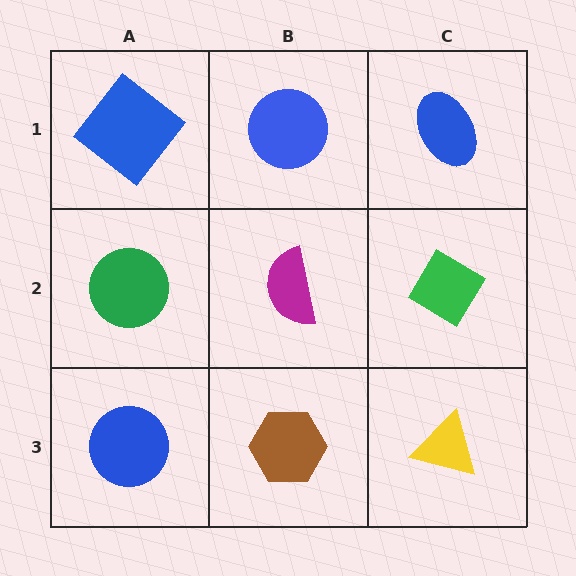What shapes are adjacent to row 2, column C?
A blue ellipse (row 1, column C), a yellow triangle (row 3, column C), a magenta semicircle (row 2, column B).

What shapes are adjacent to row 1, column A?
A green circle (row 2, column A), a blue circle (row 1, column B).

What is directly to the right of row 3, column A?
A brown hexagon.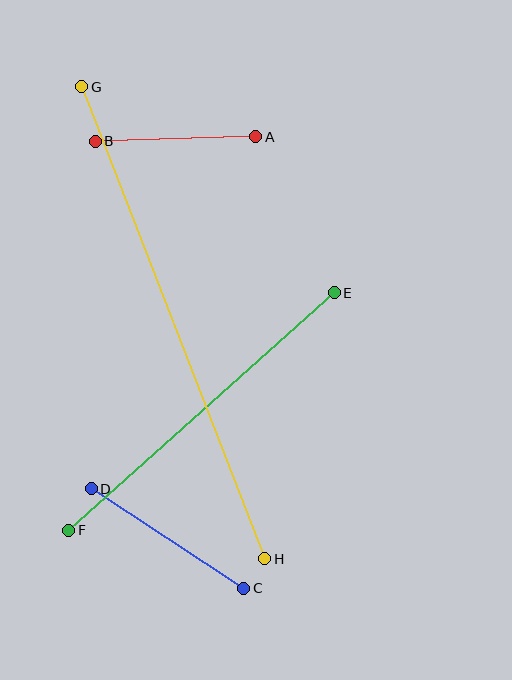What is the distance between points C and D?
The distance is approximately 182 pixels.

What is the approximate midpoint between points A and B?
The midpoint is at approximately (175, 139) pixels.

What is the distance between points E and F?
The distance is approximately 357 pixels.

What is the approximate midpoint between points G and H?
The midpoint is at approximately (173, 323) pixels.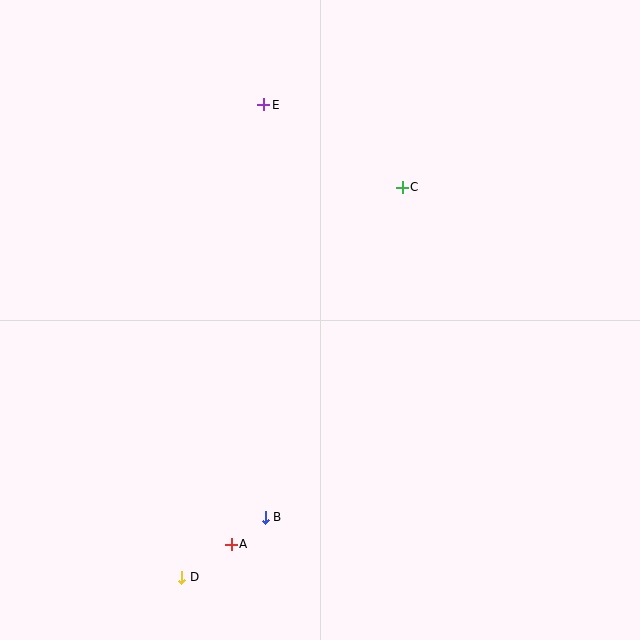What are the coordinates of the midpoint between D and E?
The midpoint between D and E is at (223, 341).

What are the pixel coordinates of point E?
Point E is at (264, 105).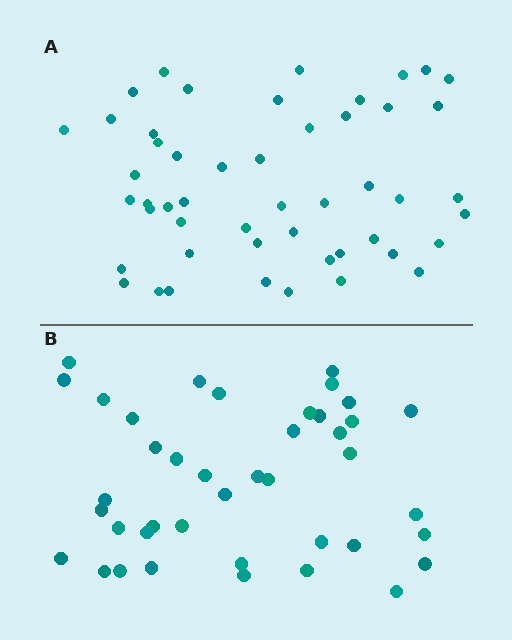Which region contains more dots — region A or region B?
Region A (the top region) has more dots.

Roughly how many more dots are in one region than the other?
Region A has roughly 8 or so more dots than region B.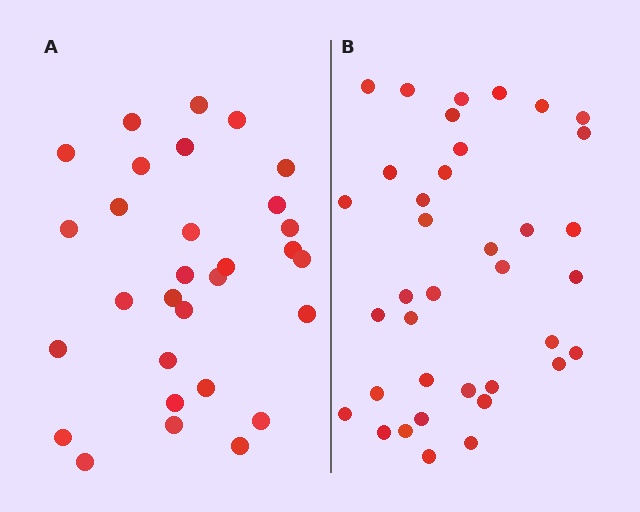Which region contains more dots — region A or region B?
Region B (the right region) has more dots.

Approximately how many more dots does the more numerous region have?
Region B has roughly 8 or so more dots than region A.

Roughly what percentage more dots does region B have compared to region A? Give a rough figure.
About 25% more.